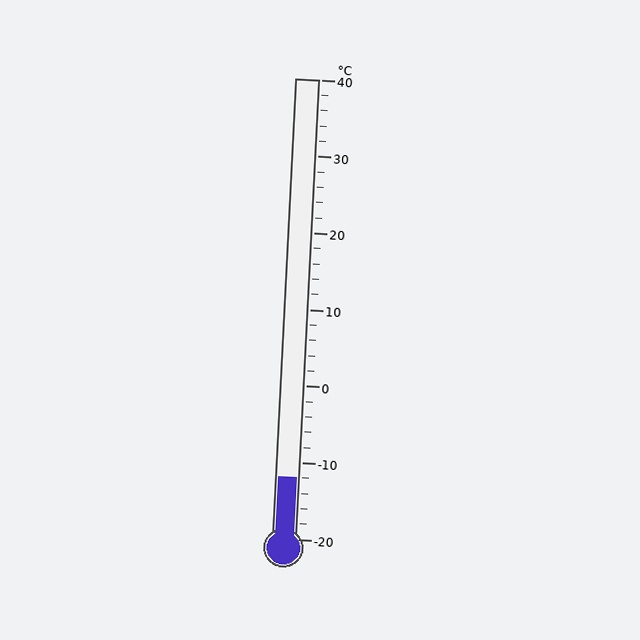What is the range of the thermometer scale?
The thermometer scale ranges from -20°C to 40°C.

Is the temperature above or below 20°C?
The temperature is below 20°C.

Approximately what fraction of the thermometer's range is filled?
The thermometer is filled to approximately 15% of its range.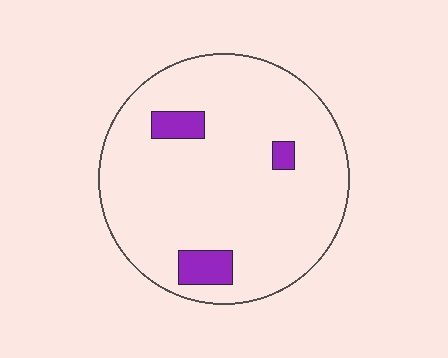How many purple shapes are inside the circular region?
3.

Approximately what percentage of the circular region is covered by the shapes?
Approximately 10%.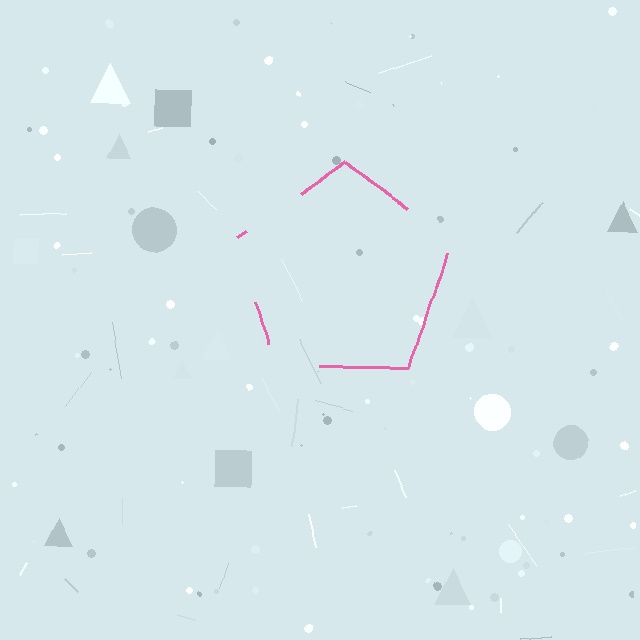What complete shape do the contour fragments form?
The contour fragments form a pentagon.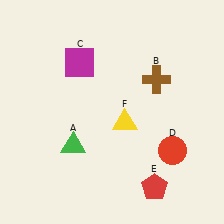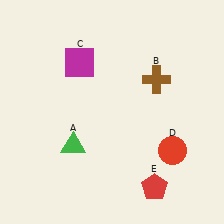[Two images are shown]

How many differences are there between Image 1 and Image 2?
There is 1 difference between the two images.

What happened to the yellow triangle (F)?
The yellow triangle (F) was removed in Image 2. It was in the bottom-right area of Image 1.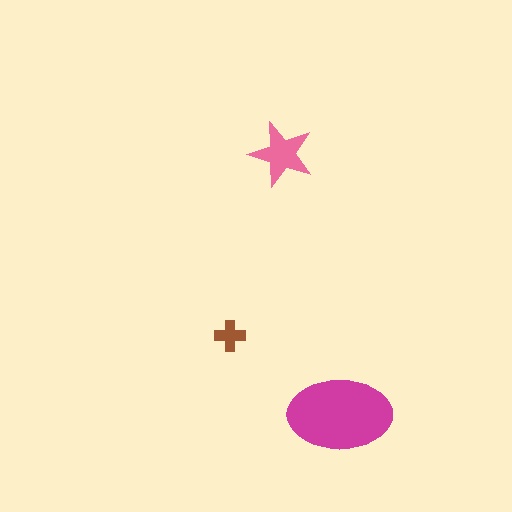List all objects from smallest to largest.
The brown cross, the pink star, the magenta ellipse.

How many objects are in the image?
There are 3 objects in the image.